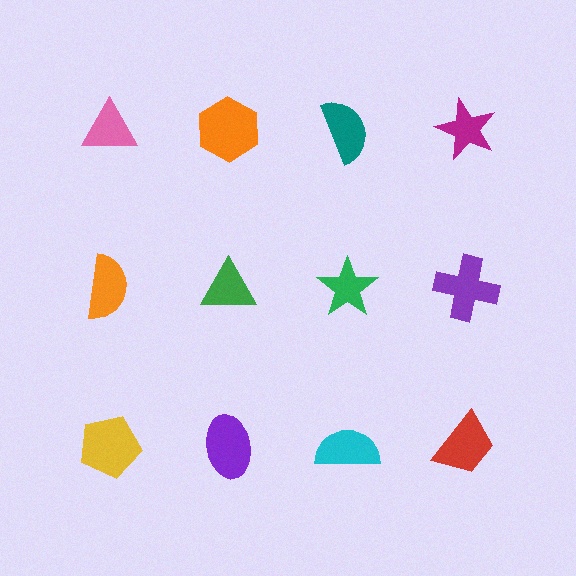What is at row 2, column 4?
A purple cross.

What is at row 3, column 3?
A cyan semicircle.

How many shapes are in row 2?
4 shapes.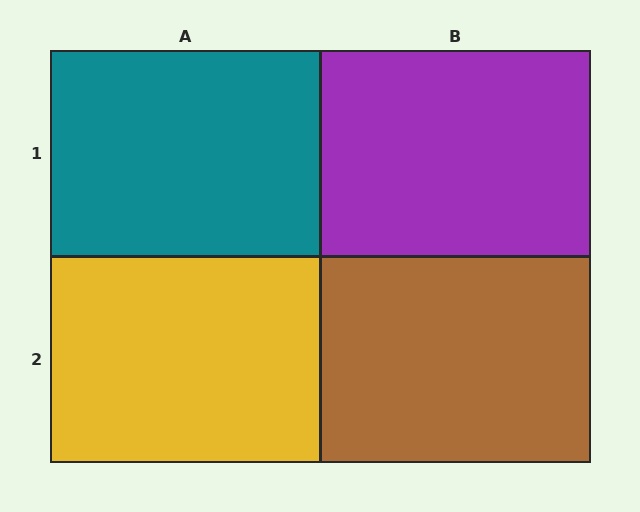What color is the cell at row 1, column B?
Purple.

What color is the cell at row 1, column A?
Teal.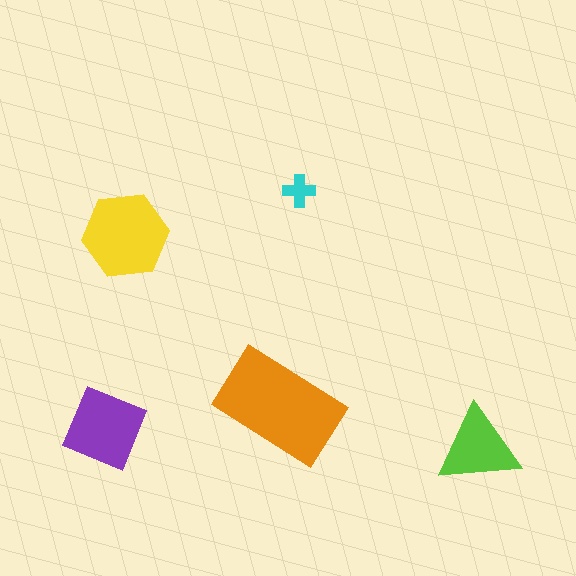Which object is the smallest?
The cyan cross.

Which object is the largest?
The orange rectangle.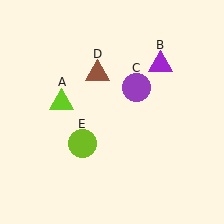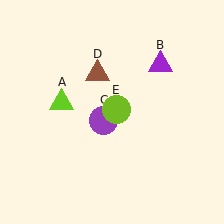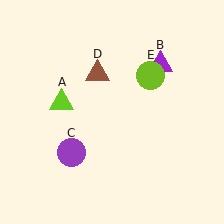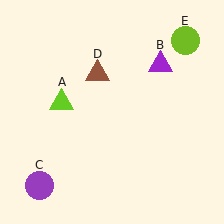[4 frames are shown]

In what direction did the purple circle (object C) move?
The purple circle (object C) moved down and to the left.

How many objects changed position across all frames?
2 objects changed position: purple circle (object C), lime circle (object E).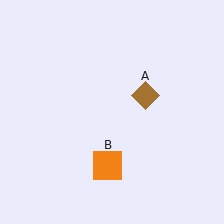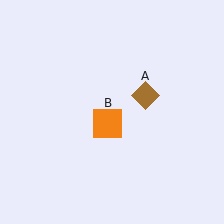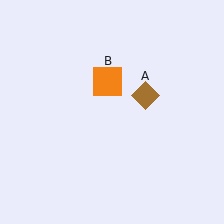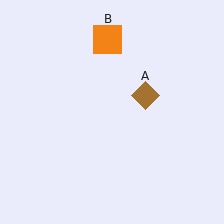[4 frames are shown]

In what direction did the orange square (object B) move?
The orange square (object B) moved up.